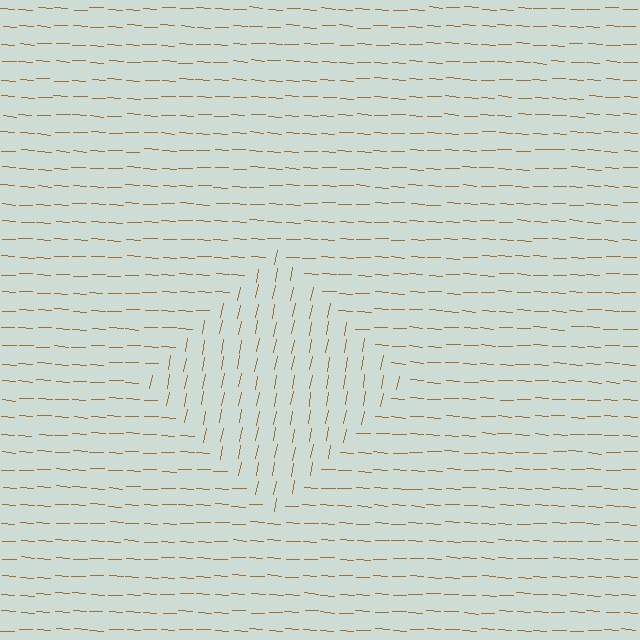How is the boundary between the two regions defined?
The boundary is defined purely by a change in line orientation (approximately 83 degrees difference). All lines are the same color and thickness.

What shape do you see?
I see a diamond.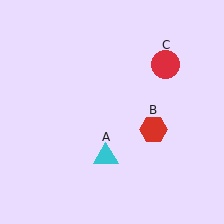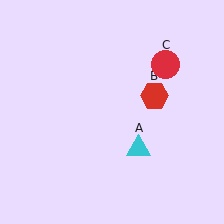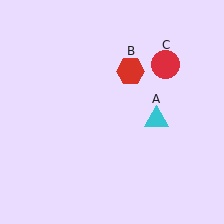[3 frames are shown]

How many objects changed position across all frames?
2 objects changed position: cyan triangle (object A), red hexagon (object B).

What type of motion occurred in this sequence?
The cyan triangle (object A), red hexagon (object B) rotated counterclockwise around the center of the scene.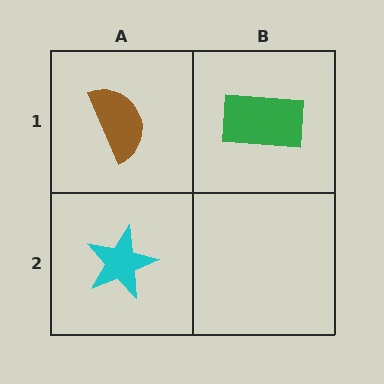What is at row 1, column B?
A green rectangle.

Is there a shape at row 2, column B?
No, that cell is empty.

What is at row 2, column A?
A cyan star.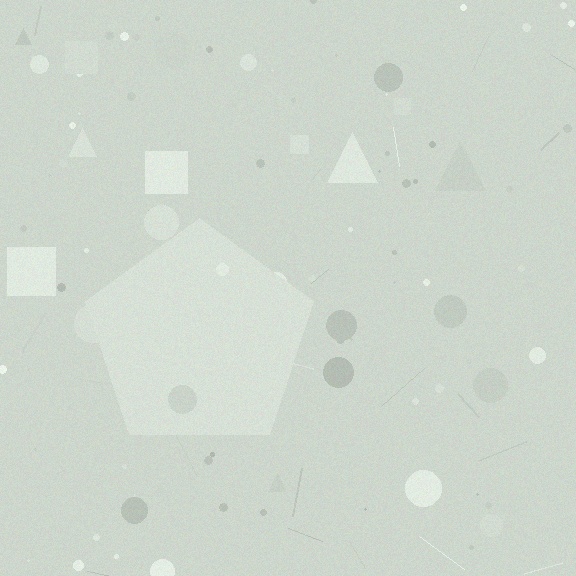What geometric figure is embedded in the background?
A pentagon is embedded in the background.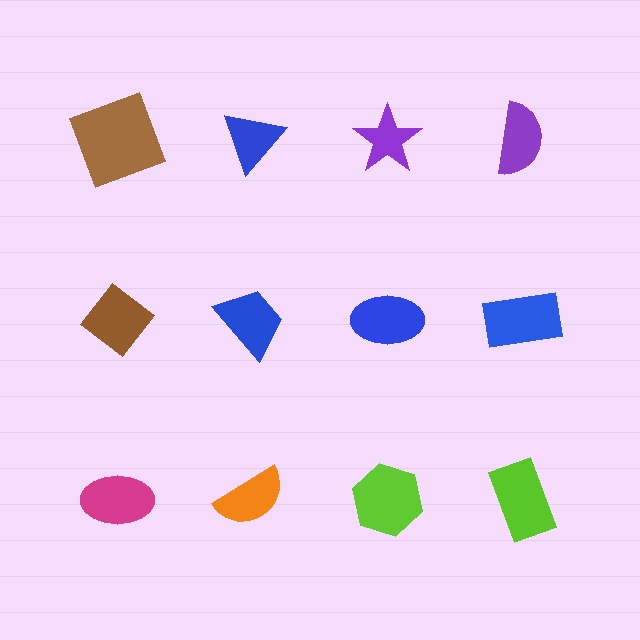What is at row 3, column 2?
An orange semicircle.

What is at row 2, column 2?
A blue trapezoid.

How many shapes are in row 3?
4 shapes.